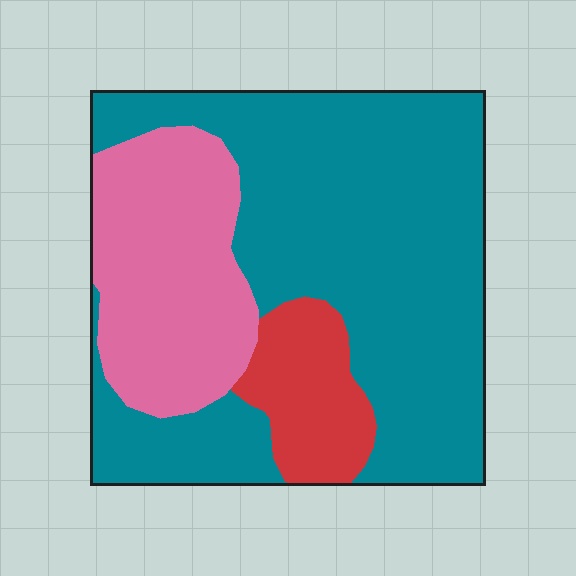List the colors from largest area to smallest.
From largest to smallest: teal, pink, red.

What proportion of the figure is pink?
Pink covers about 25% of the figure.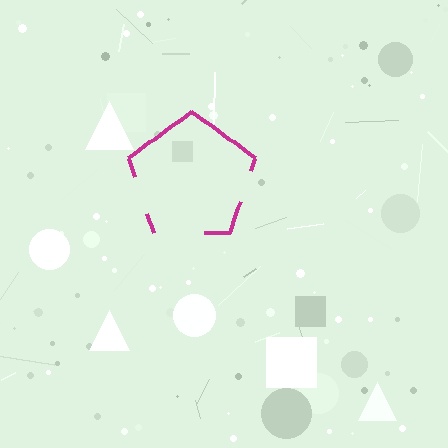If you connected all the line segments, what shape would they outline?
They would outline a pentagon.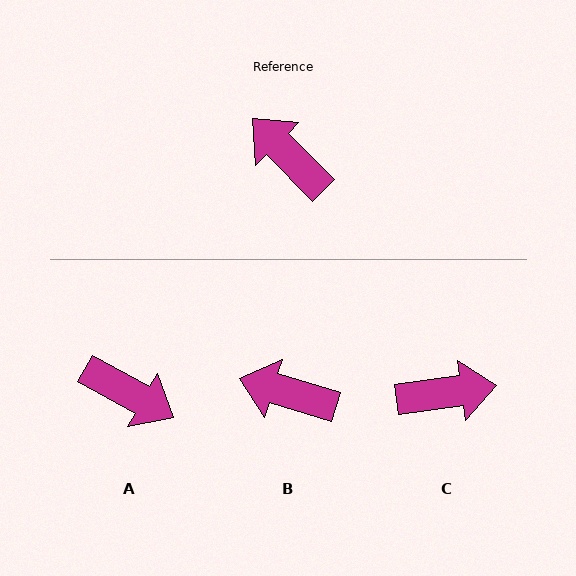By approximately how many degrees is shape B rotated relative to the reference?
Approximately 29 degrees counter-clockwise.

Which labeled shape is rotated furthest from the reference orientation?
A, about 164 degrees away.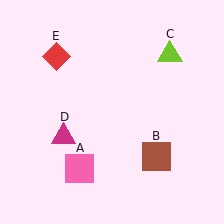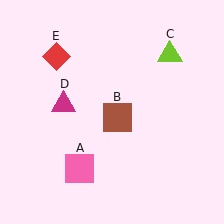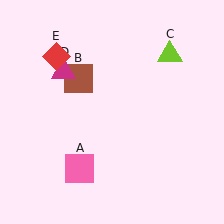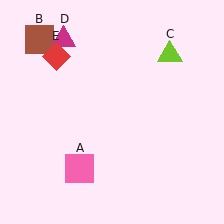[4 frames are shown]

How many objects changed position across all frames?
2 objects changed position: brown square (object B), magenta triangle (object D).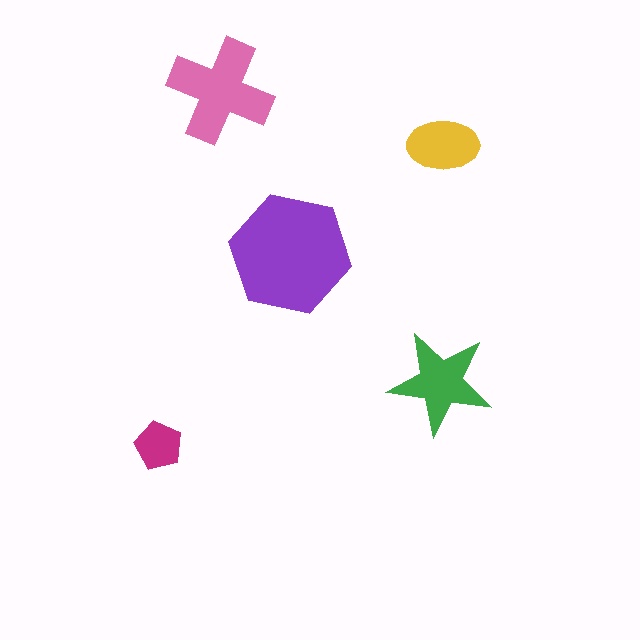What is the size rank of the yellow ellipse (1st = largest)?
4th.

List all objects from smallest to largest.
The magenta pentagon, the yellow ellipse, the green star, the pink cross, the purple hexagon.